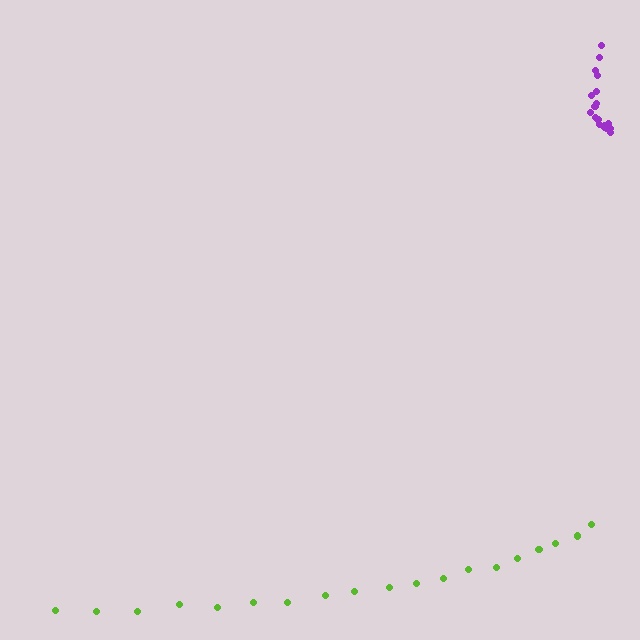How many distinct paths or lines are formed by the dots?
There are 2 distinct paths.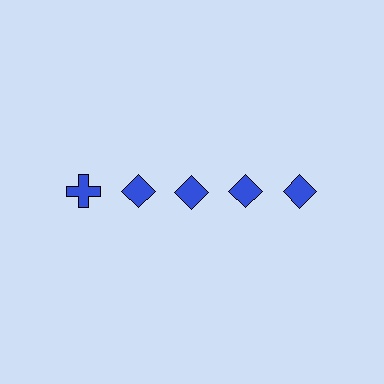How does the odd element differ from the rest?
It has a different shape: cross instead of diamond.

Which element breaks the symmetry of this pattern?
The blue cross in the top row, leftmost column breaks the symmetry. All other shapes are blue diamonds.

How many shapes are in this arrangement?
There are 5 shapes arranged in a grid pattern.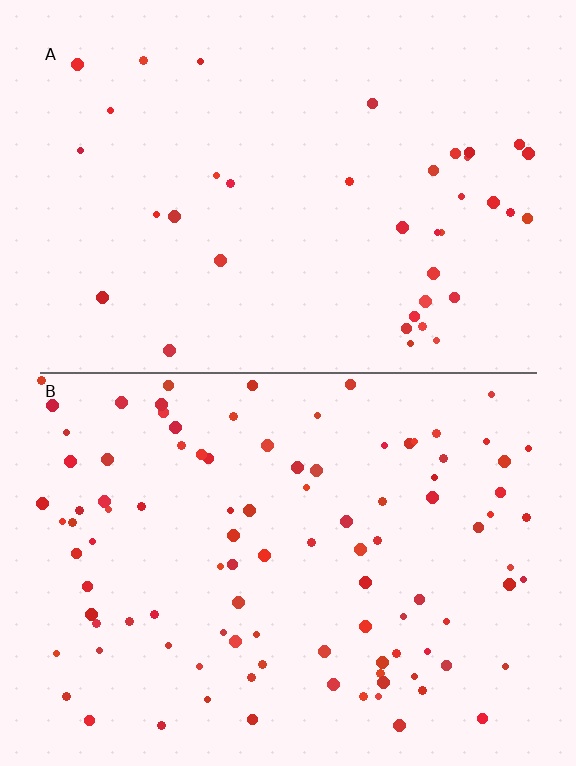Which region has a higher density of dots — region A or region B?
B (the bottom).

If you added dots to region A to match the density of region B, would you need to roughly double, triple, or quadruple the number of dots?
Approximately triple.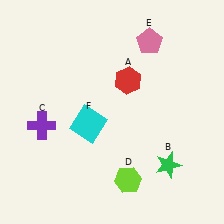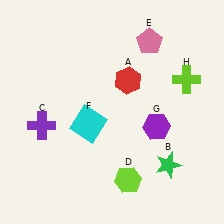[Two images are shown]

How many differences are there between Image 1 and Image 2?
There are 2 differences between the two images.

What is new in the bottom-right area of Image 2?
A purple hexagon (G) was added in the bottom-right area of Image 2.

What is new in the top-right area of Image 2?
A lime cross (H) was added in the top-right area of Image 2.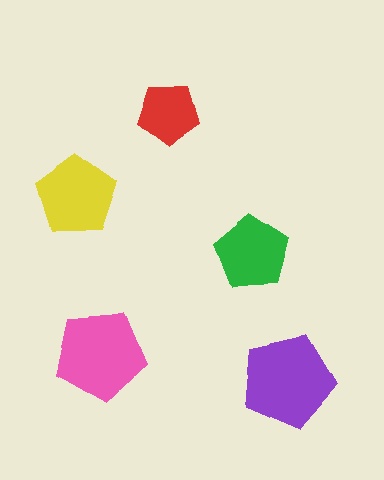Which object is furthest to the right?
The purple pentagon is rightmost.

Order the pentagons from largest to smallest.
the purple one, the pink one, the yellow one, the green one, the red one.